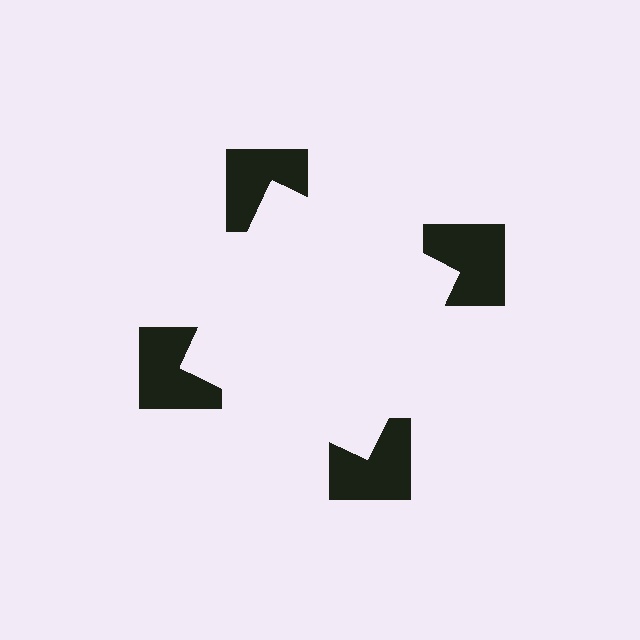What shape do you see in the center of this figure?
An illusory square — its edges are inferred from the aligned wedge cuts in the notched squares, not physically drawn.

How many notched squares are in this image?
There are 4 — one at each vertex of the illusory square.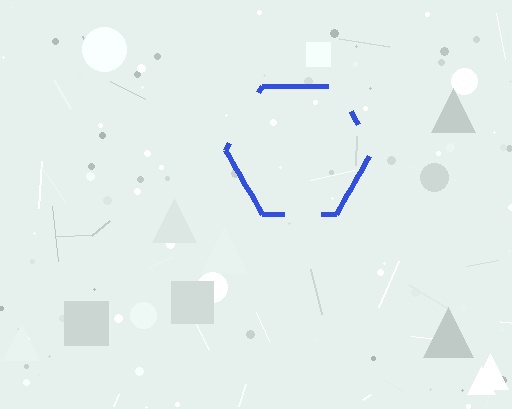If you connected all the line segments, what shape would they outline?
They would outline a hexagon.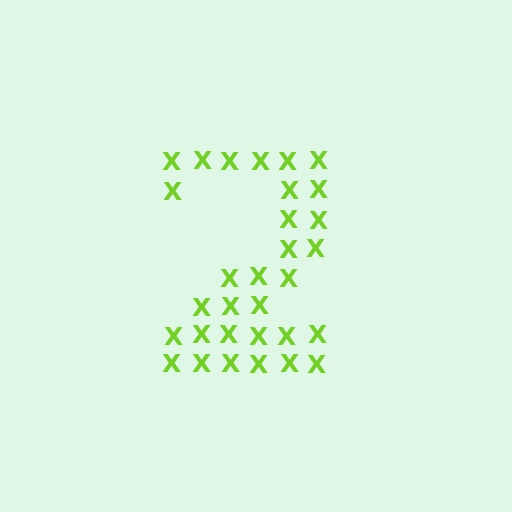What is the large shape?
The large shape is the digit 2.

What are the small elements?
The small elements are letter X's.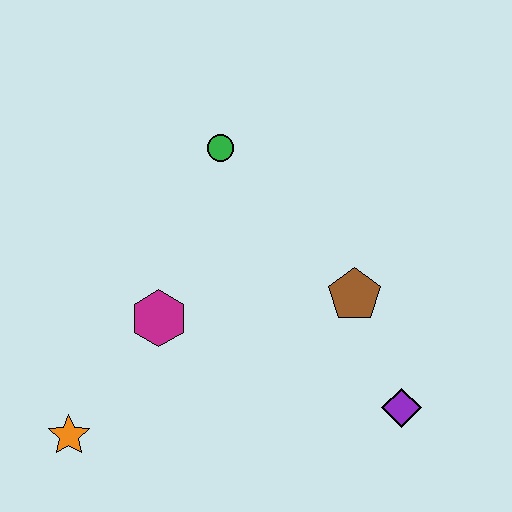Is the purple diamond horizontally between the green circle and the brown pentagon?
No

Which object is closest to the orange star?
The magenta hexagon is closest to the orange star.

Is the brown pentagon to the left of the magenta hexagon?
No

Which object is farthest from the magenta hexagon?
The purple diamond is farthest from the magenta hexagon.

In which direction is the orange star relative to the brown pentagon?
The orange star is to the left of the brown pentagon.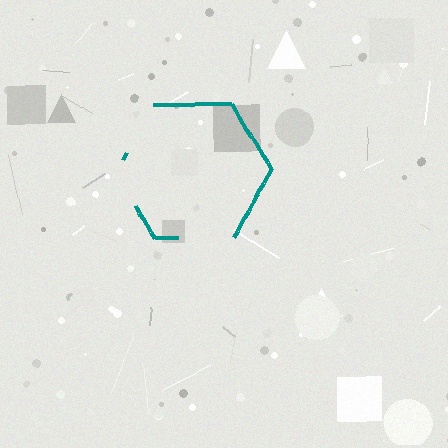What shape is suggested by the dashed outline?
The dashed outline suggests a hexagon.